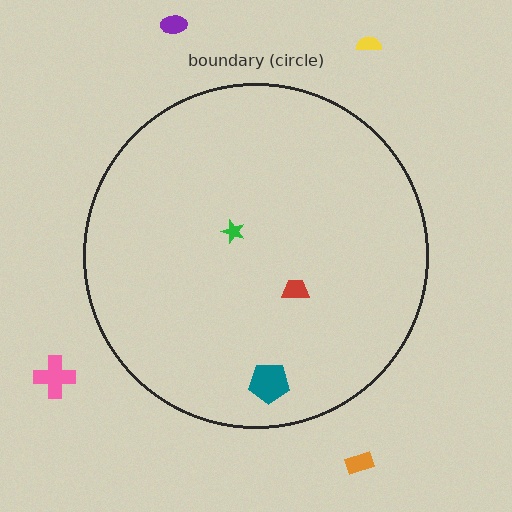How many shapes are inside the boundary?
3 inside, 4 outside.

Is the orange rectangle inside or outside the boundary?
Outside.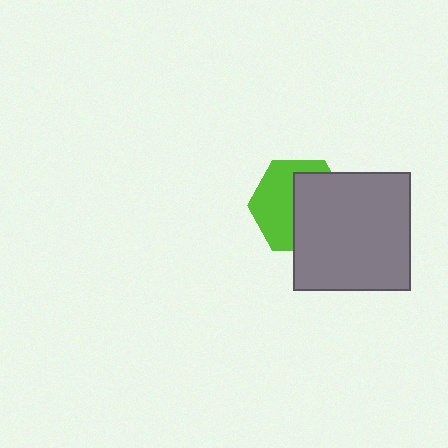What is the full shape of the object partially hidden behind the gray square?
The partially hidden object is a lime hexagon.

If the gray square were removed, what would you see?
You would see the complete lime hexagon.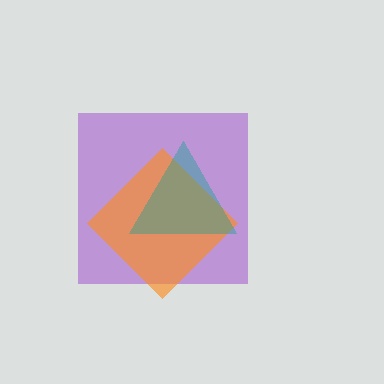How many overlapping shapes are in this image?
There are 3 overlapping shapes in the image.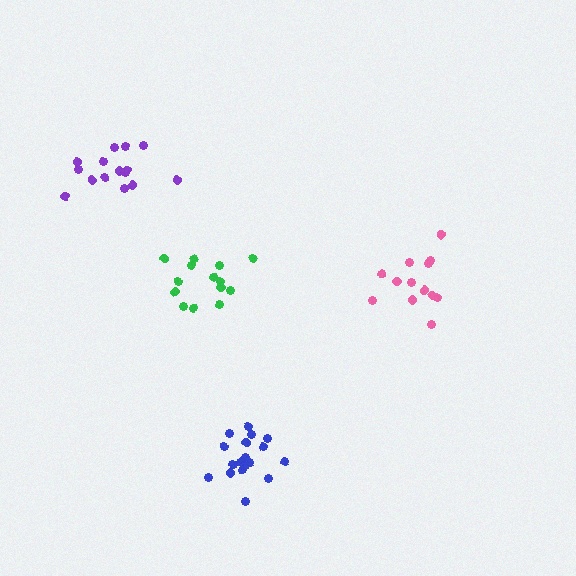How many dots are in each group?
Group 1: 18 dots, Group 2: 13 dots, Group 3: 14 dots, Group 4: 15 dots (60 total).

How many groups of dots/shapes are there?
There are 4 groups.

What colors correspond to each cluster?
The clusters are colored: blue, pink, green, purple.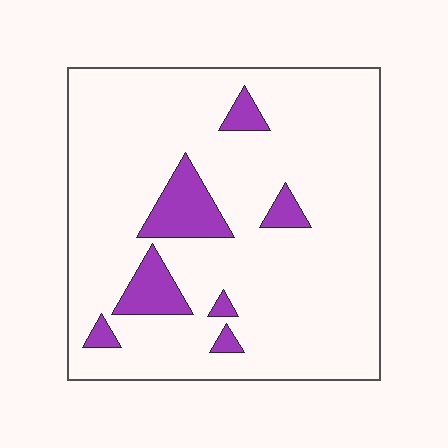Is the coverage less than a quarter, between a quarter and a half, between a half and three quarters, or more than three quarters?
Less than a quarter.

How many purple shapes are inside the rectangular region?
7.